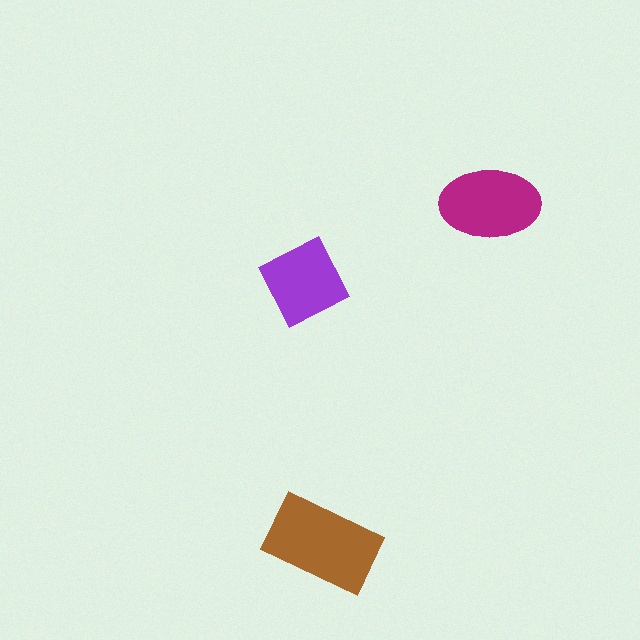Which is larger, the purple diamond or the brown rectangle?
The brown rectangle.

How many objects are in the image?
There are 3 objects in the image.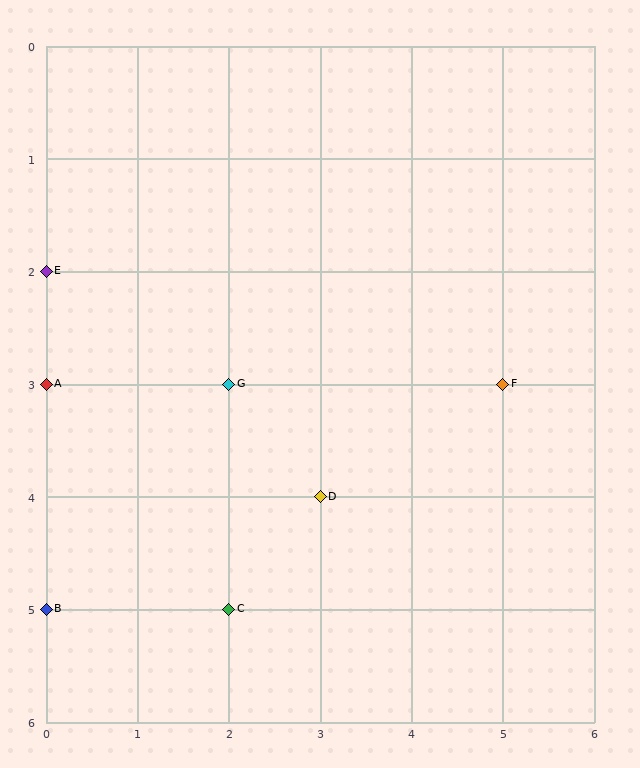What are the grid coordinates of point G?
Point G is at grid coordinates (2, 3).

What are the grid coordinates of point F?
Point F is at grid coordinates (5, 3).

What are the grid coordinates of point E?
Point E is at grid coordinates (0, 2).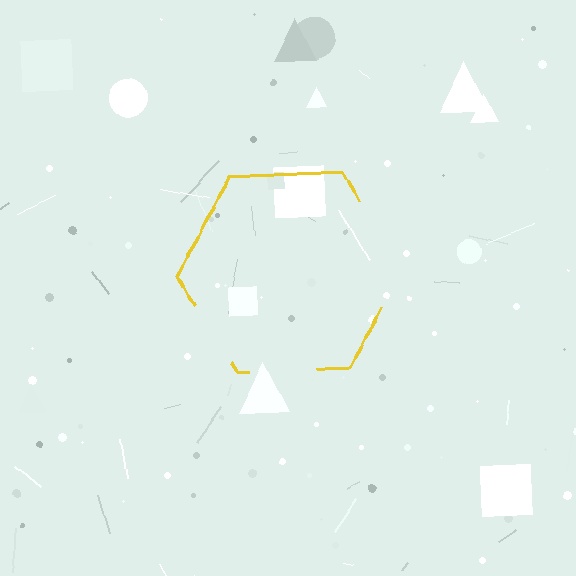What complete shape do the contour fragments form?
The contour fragments form a hexagon.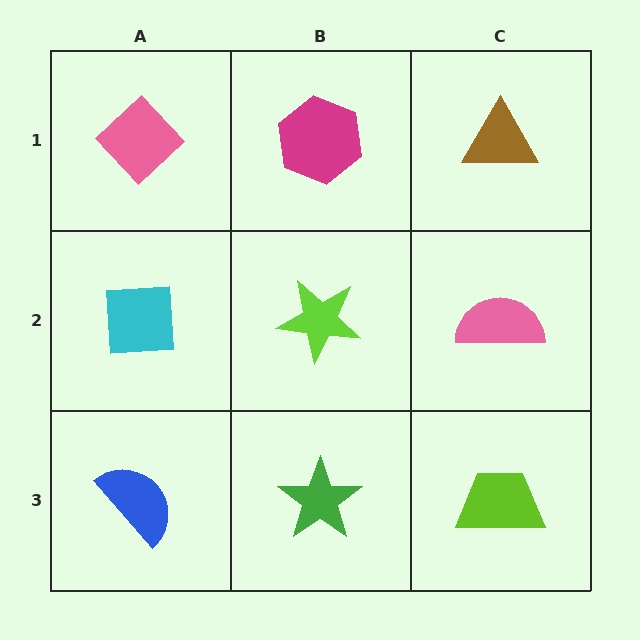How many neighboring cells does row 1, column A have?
2.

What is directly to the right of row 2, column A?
A lime star.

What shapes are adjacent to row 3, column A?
A cyan square (row 2, column A), a green star (row 3, column B).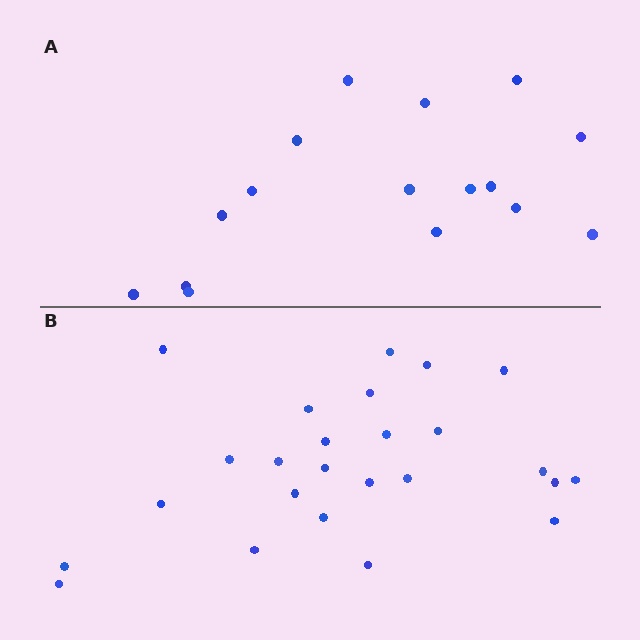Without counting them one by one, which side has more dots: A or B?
Region B (the bottom region) has more dots.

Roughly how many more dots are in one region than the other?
Region B has roughly 8 or so more dots than region A.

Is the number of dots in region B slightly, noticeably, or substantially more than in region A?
Region B has substantially more. The ratio is roughly 1.6 to 1.